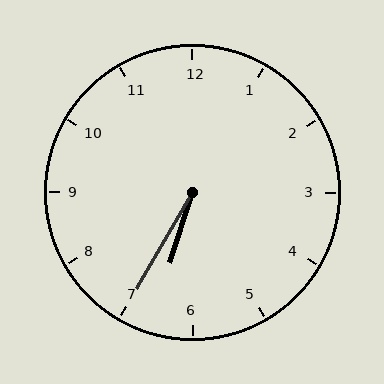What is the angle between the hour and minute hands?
Approximately 12 degrees.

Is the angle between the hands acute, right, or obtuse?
It is acute.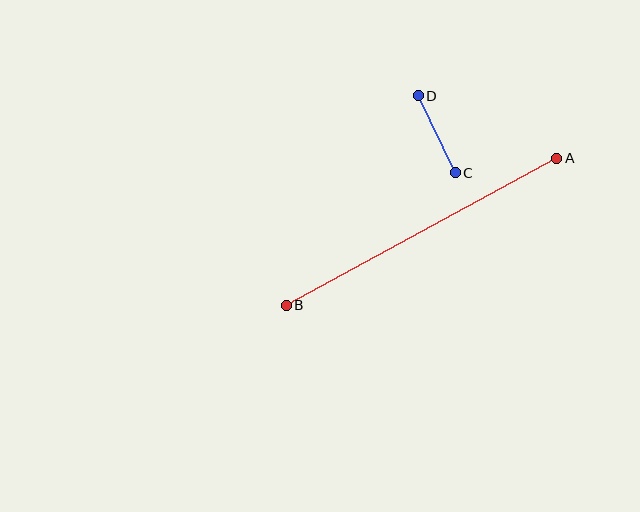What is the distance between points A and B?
The distance is approximately 308 pixels.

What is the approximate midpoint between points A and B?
The midpoint is at approximately (421, 232) pixels.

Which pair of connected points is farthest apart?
Points A and B are farthest apart.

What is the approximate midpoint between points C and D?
The midpoint is at approximately (437, 134) pixels.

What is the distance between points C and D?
The distance is approximately 86 pixels.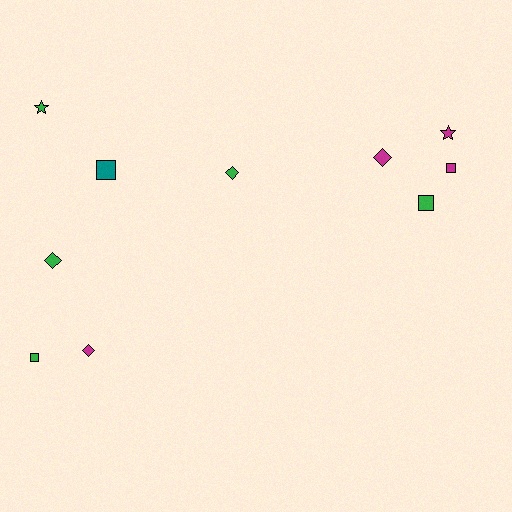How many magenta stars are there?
There is 1 magenta star.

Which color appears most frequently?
Green, with 5 objects.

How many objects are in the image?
There are 10 objects.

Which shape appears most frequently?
Square, with 4 objects.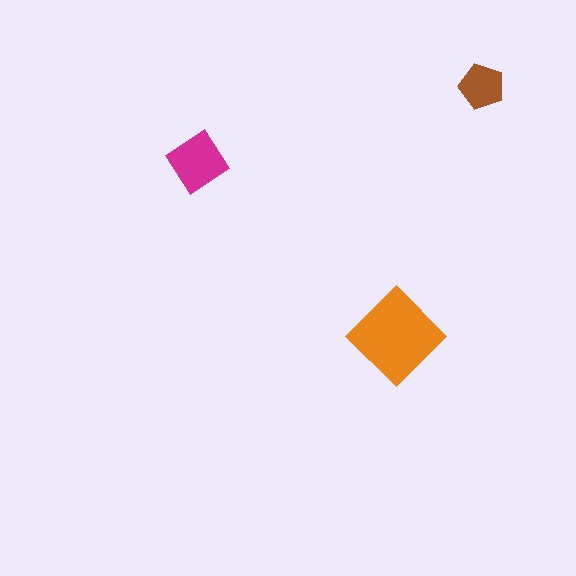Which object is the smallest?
The brown pentagon.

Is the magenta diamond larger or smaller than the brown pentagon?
Larger.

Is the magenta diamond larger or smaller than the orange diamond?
Smaller.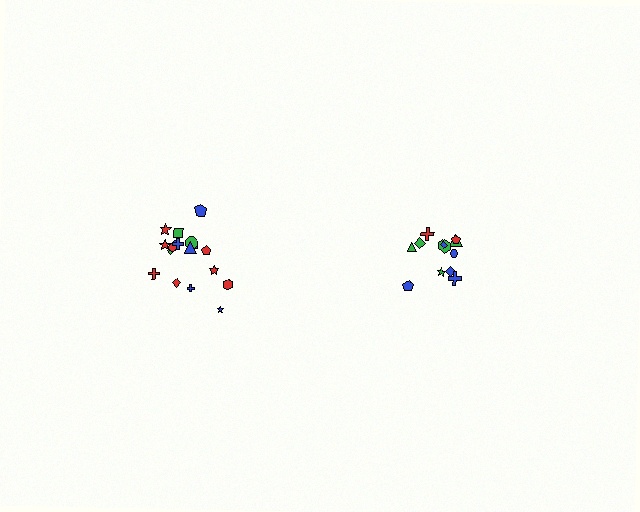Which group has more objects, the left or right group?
The left group.